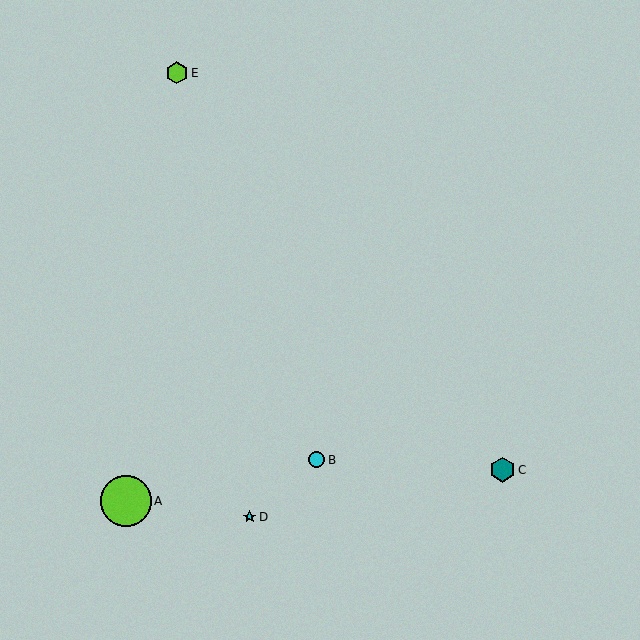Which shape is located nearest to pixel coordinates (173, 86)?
The lime hexagon (labeled E) at (177, 73) is nearest to that location.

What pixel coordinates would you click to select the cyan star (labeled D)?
Click at (250, 517) to select the cyan star D.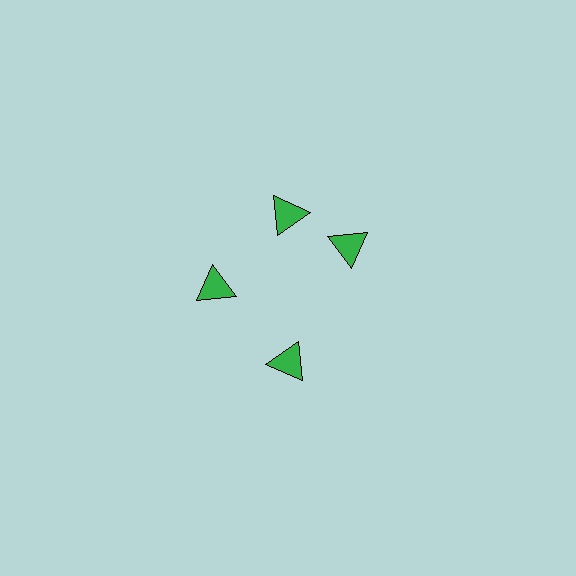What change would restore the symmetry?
The symmetry would be restored by rotating it back into even spacing with its neighbors so that all 4 triangles sit at equal angles and equal distance from the center.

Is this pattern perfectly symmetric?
No. The 4 green triangles are arranged in a ring, but one element near the 3 o'clock position is rotated out of alignment along the ring, breaking the 4-fold rotational symmetry.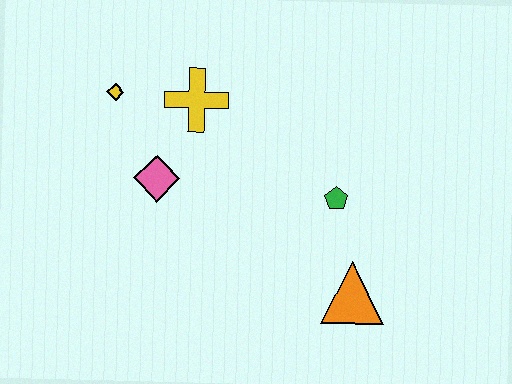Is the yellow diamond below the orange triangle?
No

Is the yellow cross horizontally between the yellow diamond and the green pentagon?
Yes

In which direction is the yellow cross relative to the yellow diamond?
The yellow cross is to the right of the yellow diamond.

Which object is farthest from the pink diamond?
The orange triangle is farthest from the pink diamond.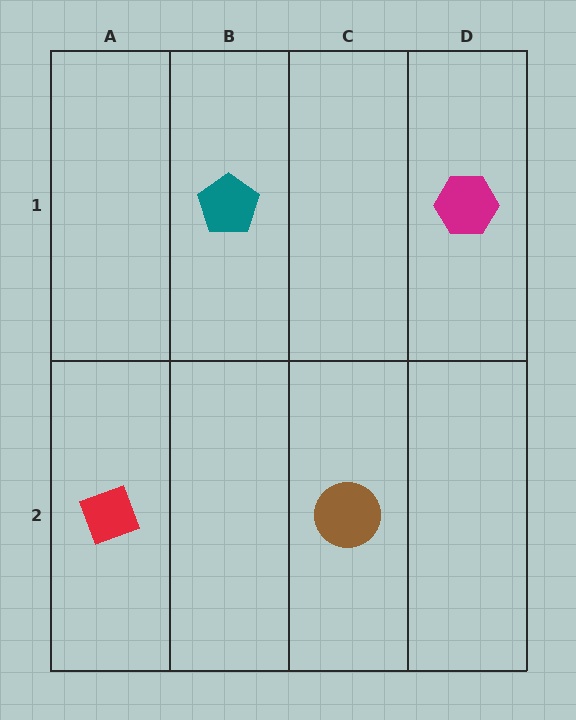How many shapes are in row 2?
2 shapes.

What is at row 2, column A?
A red diamond.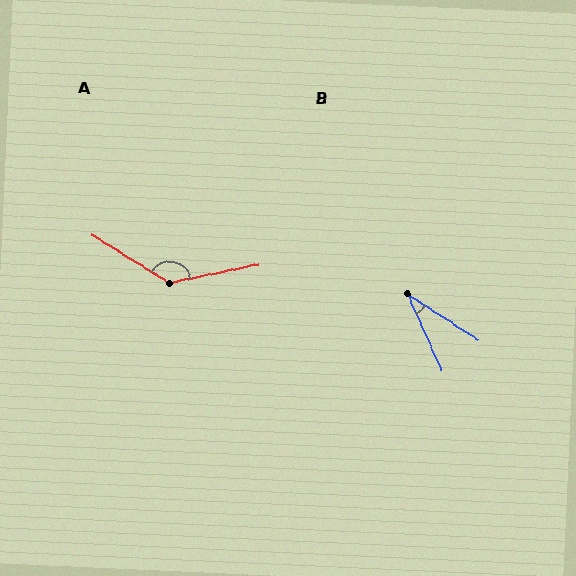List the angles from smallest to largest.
B (33°), A (137°).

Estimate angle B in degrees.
Approximately 33 degrees.